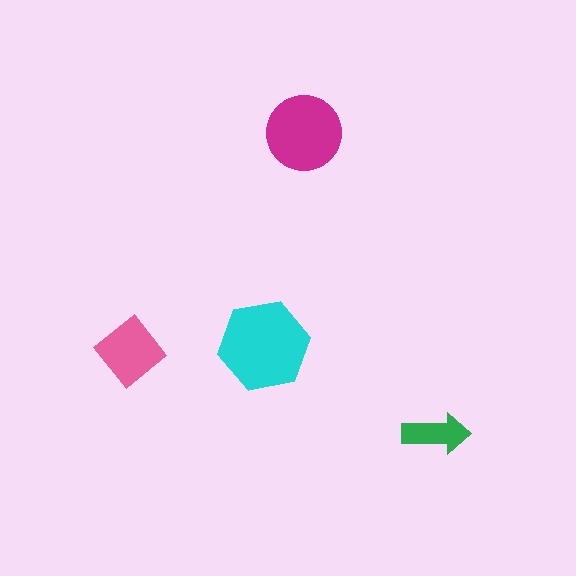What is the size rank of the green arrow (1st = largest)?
4th.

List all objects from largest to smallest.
The cyan hexagon, the magenta circle, the pink diamond, the green arrow.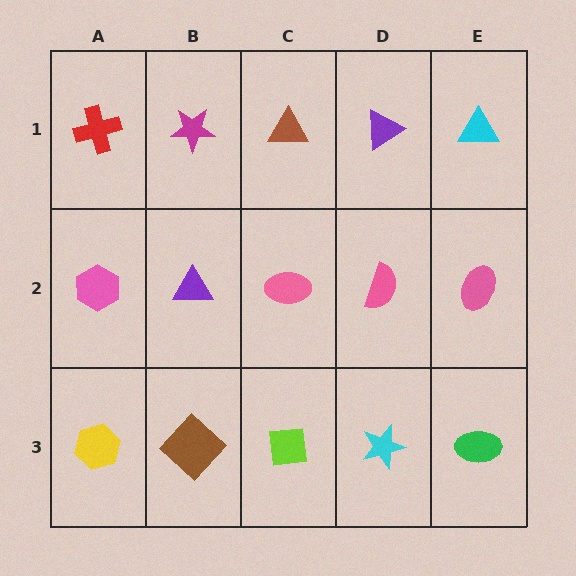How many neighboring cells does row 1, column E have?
2.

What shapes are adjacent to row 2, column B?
A magenta star (row 1, column B), a brown diamond (row 3, column B), a pink hexagon (row 2, column A), a pink ellipse (row 2, column C).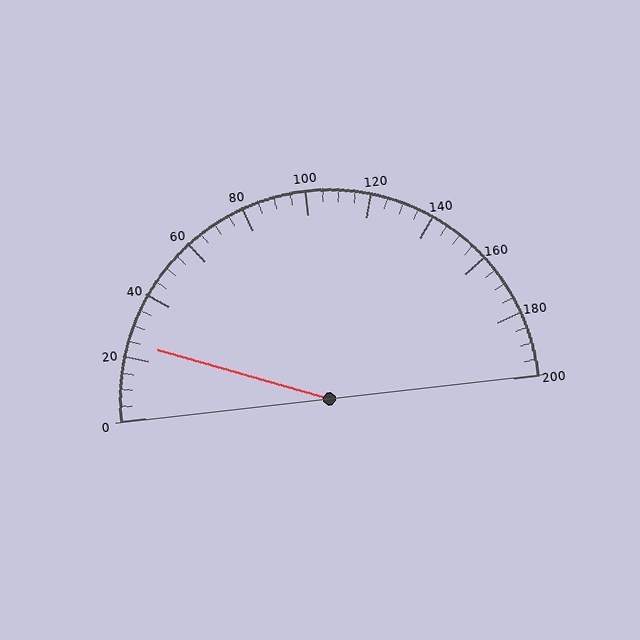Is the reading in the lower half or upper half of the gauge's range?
The reading is in the lower half of the range (0 to 200).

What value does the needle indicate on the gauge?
The needle indicates approximately 25.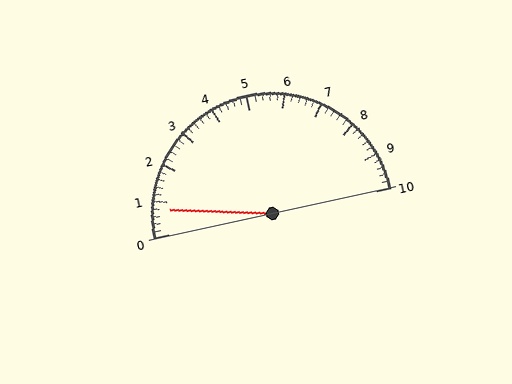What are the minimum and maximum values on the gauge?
The gauge ranges from 0 to 10.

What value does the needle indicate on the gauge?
The needle indicates approximately 0.8.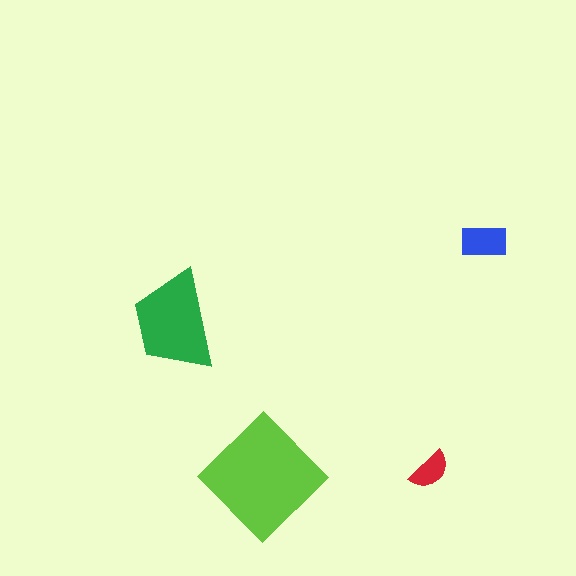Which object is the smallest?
The red semicircle.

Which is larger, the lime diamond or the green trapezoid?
The lime diamond.